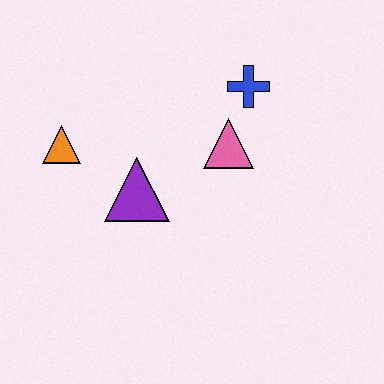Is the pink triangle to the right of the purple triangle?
Yes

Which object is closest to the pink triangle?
The blue cross is closest to the pink triangle.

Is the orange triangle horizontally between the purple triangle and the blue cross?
No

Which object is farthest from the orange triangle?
The blue cross is farthest from the orange triangle.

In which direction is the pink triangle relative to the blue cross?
The pink triangle is below the blue cross.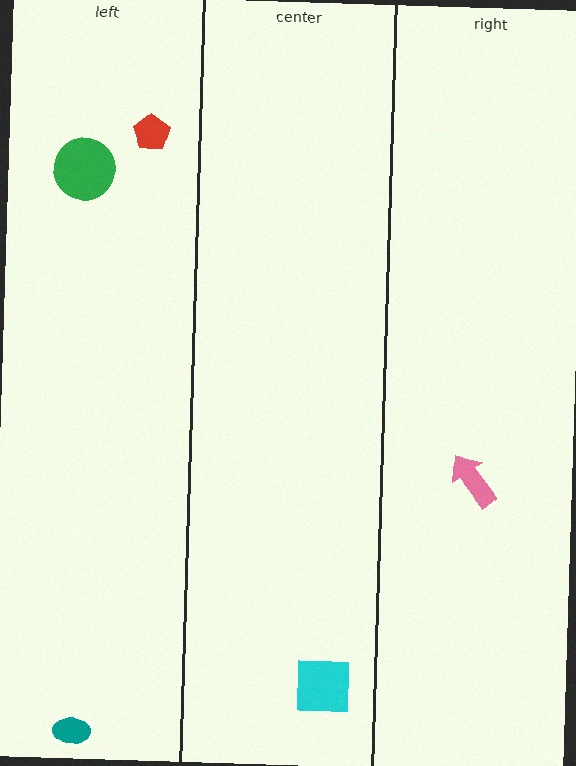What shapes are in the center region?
The cyan square.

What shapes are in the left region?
The red pentagon, the teal ellipse, the green circle.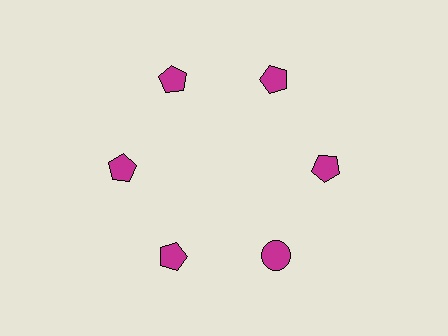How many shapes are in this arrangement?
There are 6 shapes arranged in a ring pattern.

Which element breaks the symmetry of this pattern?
The magenta circle at roughly the 5 o'clock position breaks the symmetry. All other shapes are magenta pentagons.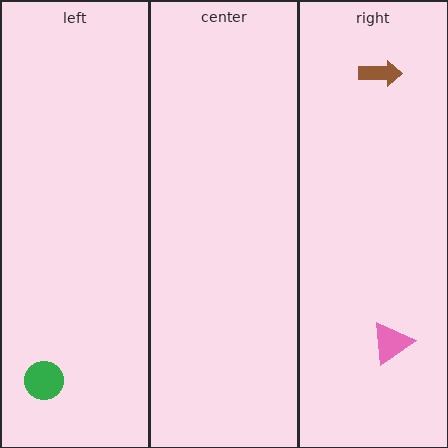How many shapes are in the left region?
1.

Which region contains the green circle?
The left region.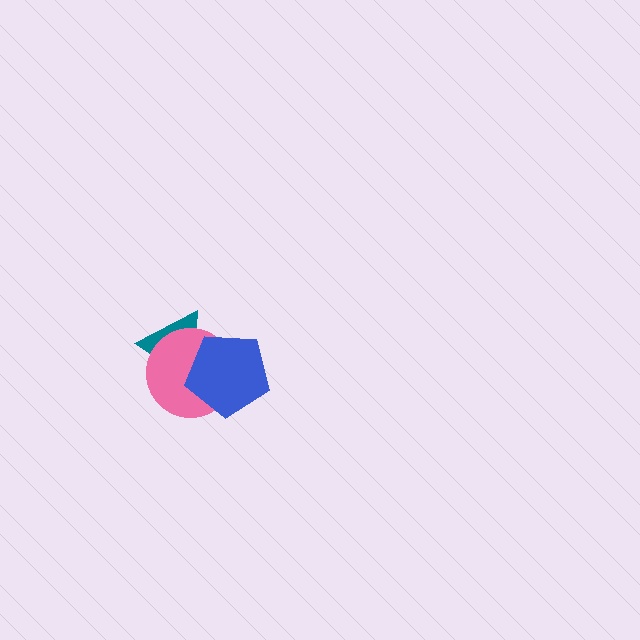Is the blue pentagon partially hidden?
No, no other shape covers it.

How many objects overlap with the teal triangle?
2 objects overlap with the teal triangle.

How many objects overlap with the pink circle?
2 objects overlap with the pink circle.